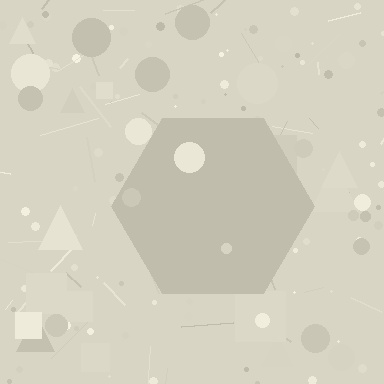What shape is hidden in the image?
A hexagon is hidden in the image.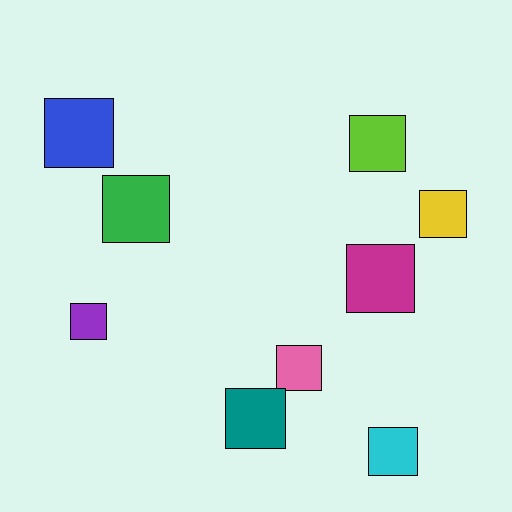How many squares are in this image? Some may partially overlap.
There are 9 squares.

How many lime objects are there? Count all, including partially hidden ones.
There is 1 lime object.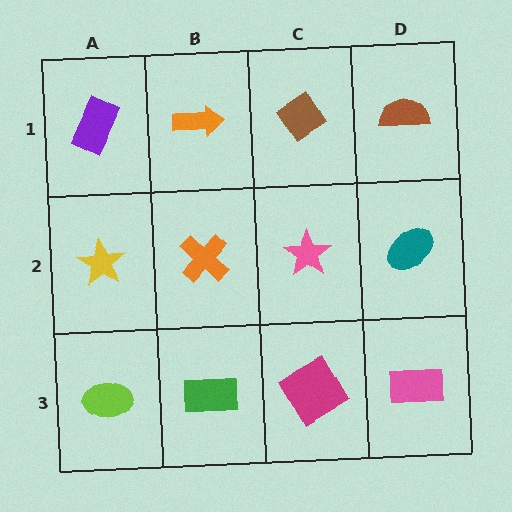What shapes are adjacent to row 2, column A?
A purple rectangle (row 1, column A), a lime ellipse (row 3, column A), an orange cross (row 2, column B).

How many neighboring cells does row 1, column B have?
3.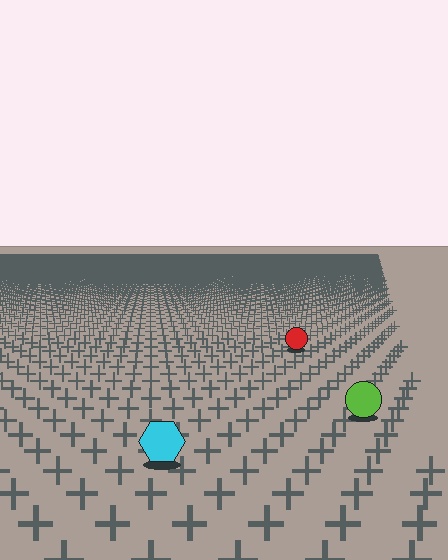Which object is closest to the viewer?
The cyan hexagon is closest. The texture marks near it are larger and more spread out.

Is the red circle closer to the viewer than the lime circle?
No. The lime circle is closer — you can tell from the texture gradient: the ground texture is coarser near it.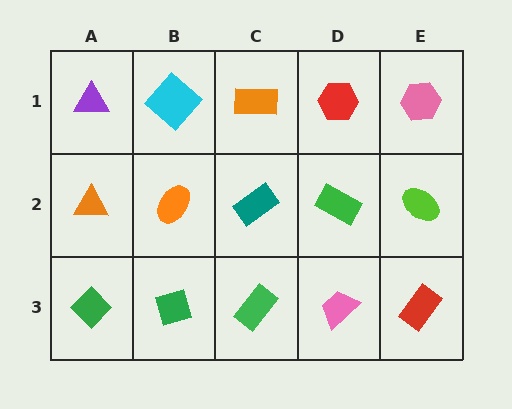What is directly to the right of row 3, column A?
A green diamond.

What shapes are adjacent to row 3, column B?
An orange ellipse (row 2, column B), a green diamond (row 3, column A), a green rectangle (row 3, column C).